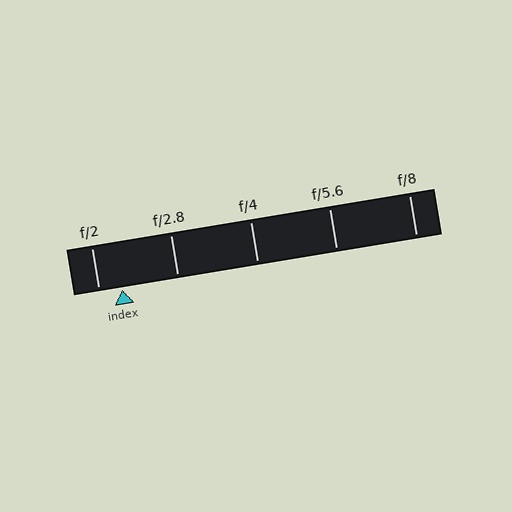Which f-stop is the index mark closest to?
The index mark is closest to f/2.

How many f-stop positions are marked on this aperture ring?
There are 5 f-stop positions marked.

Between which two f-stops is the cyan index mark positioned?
The index mark is between f/2 and f/2.8.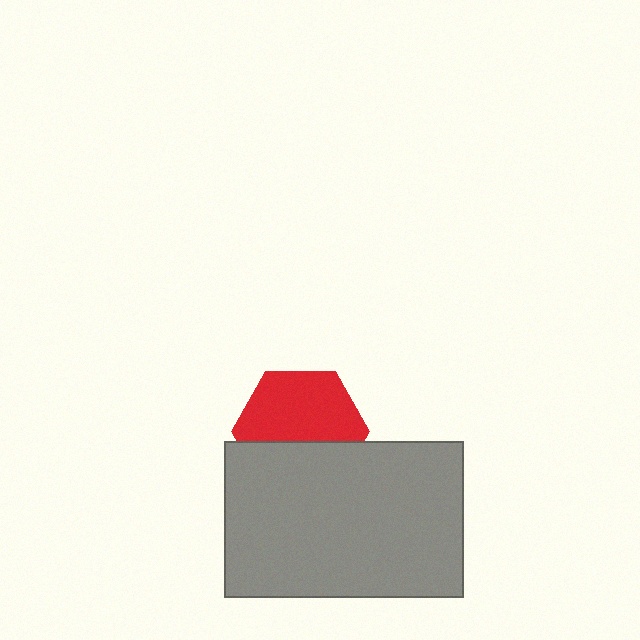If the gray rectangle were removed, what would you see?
You would see the complete red hexagon.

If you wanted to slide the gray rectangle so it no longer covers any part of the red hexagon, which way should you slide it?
Slide it down — that is the most direct way to separate the two shapes.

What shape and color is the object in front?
The object in front is a gray rectangle.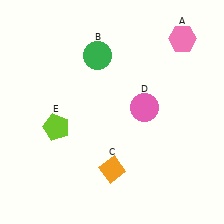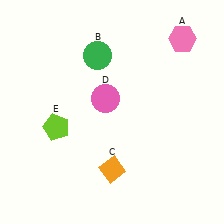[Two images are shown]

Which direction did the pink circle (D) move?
The pink circle (D) moved left.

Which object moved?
The pink circle (D) moved left.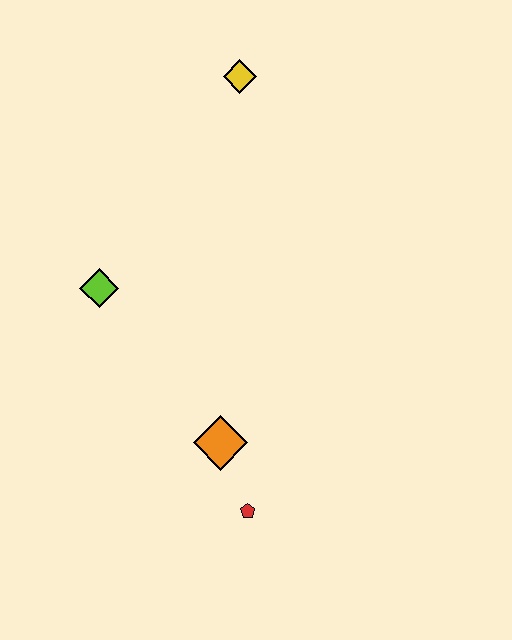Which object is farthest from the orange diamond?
The yellow diamond is farthest from the orange diamond.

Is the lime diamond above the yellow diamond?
No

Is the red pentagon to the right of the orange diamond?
Yes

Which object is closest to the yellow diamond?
The lime diamond is closest to the yellow diamond.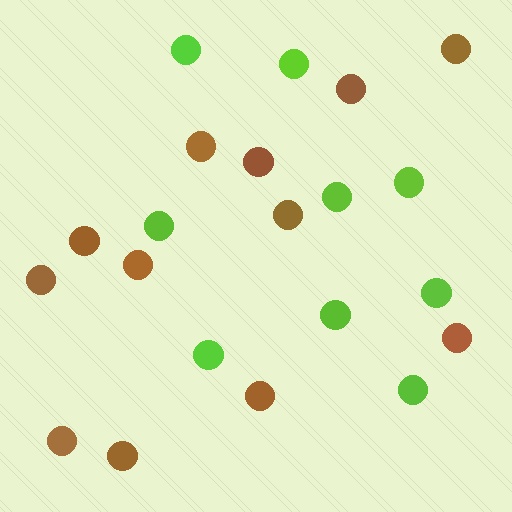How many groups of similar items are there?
There are 2 groups: one group of lime circles (9) and one group of brown circles (12).